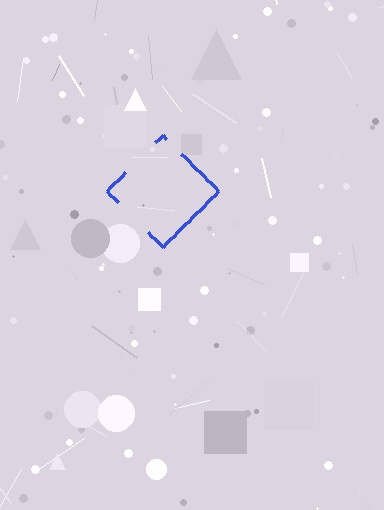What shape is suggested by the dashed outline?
The dashed outline suggests a diamond.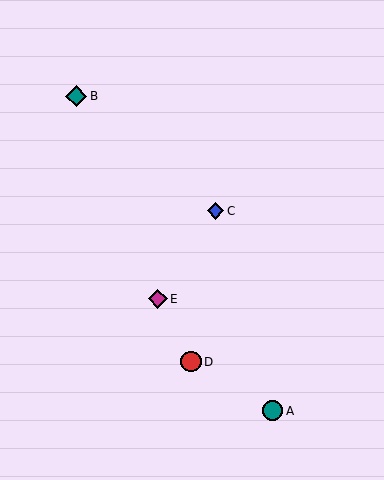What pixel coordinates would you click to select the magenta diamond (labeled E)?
Click at (158, 299) to select the magenta diamond E.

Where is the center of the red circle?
The center of the red circle is at (191, 362).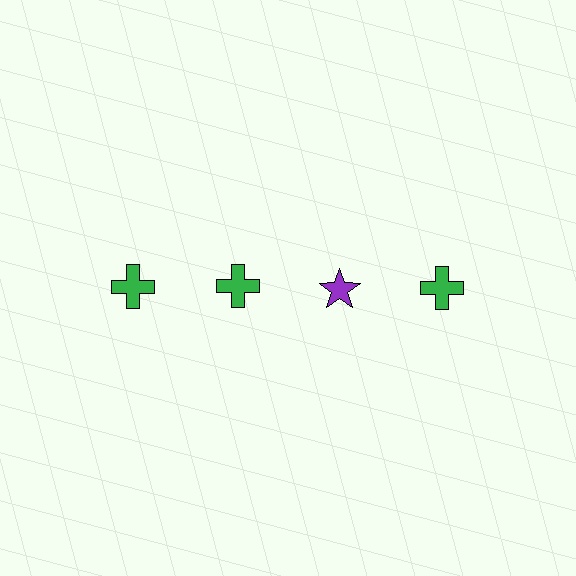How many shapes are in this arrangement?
There are 4 shapes arranged in a grid pattern.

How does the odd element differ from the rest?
It differs in both color (purple instead of green) and shape (star instead of cross).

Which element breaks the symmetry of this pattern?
The purple star in the top row, center column breaks the symmetry. All other shapes are green crosses.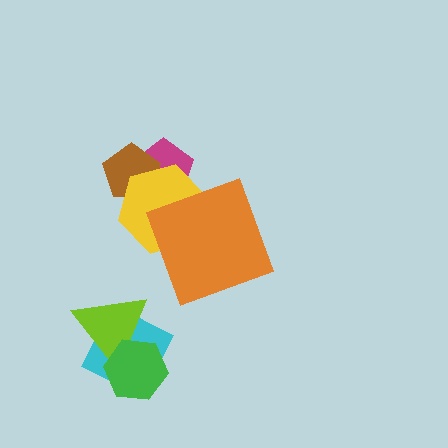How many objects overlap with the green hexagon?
2 objects overlap with the green hexagon.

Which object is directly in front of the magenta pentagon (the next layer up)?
The brown pentagon is directly in front of the magenta pentagon.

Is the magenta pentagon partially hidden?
Yes, it is partially covered by another shape.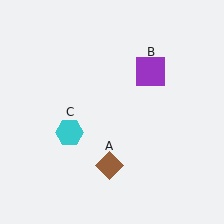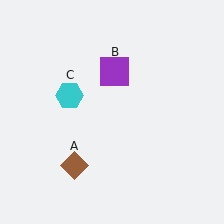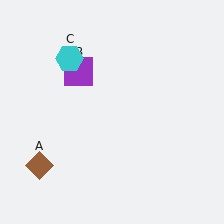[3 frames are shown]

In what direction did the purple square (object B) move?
The purple square (object B) moved left.